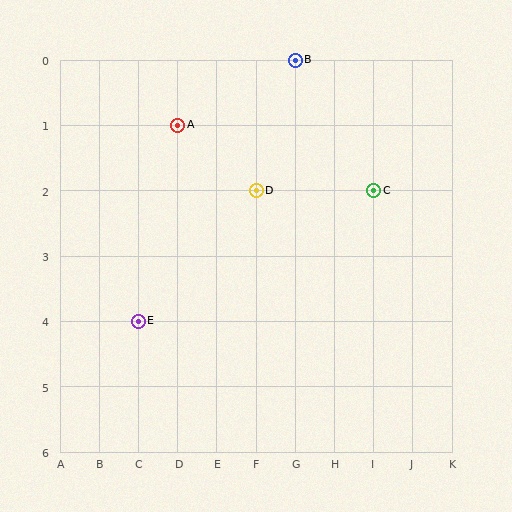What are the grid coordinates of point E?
Point E is at grid coordinates (C, 4).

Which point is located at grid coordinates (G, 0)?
Point B is at (G, 0).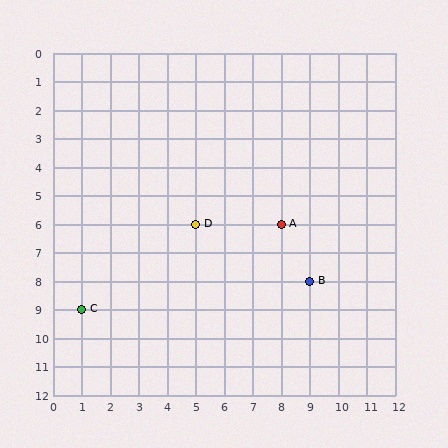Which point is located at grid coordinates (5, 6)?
Point D is at (5, 6).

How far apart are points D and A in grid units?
Points D and A are 3 columns apart.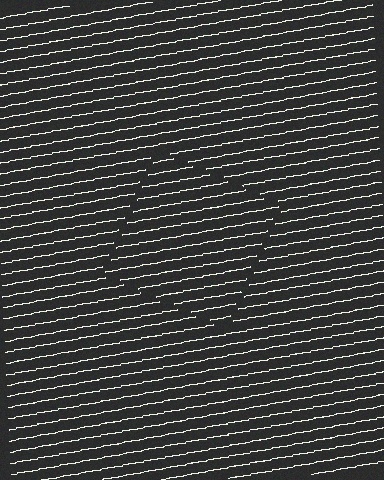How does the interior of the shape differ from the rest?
The interior of the shape contains the same grating, shifted by half a period — the contour is defined by the phase discontinuity where line-ends from the inner and outer gratings abut.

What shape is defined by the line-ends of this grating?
An illusory square. The interior of the shape contains the same grating, shifted by half a period — the contour is defined by the phase discontinuity where line-ends from the inner and outer gratings abut.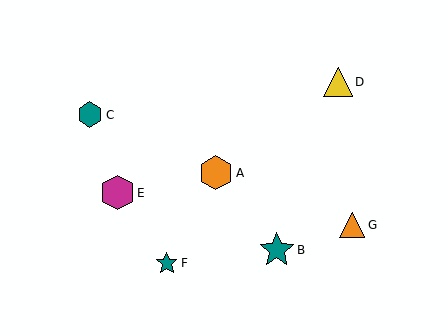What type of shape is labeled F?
Shape F is a teal star.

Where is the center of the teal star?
The center of the teal star is at (167, 263).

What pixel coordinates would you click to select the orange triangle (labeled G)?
Click at (352, 225) to select the orange triangle G.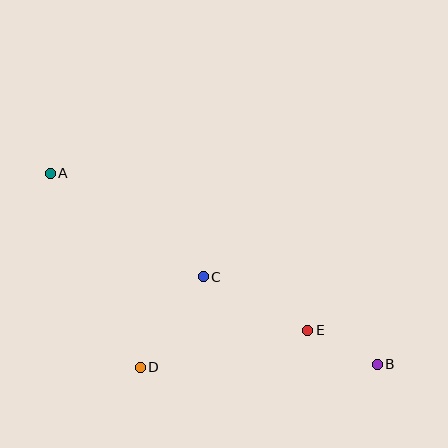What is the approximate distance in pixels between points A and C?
The distance between A and C is approximately 185 pixels.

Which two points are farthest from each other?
Points A and B are farthest from each other.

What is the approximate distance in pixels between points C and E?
The distance between C and E is approximately 118 pixels.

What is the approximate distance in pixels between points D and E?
The distance between D and E is approximately 172 pixels.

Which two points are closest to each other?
Points B and E are closest to each other.